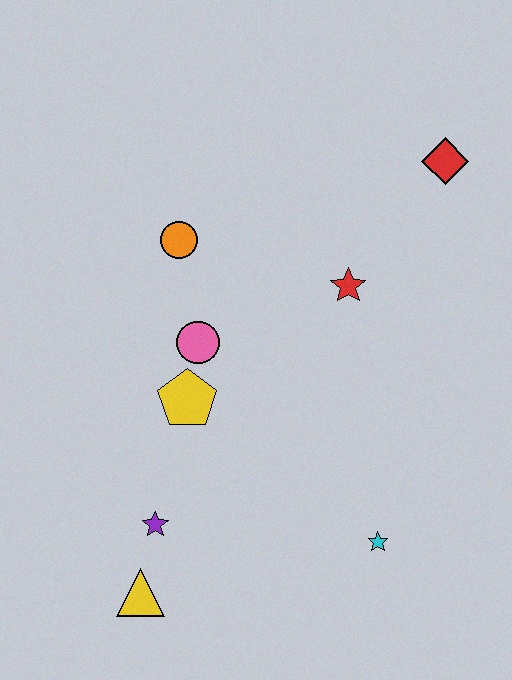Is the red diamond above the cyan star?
Yes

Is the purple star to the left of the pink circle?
Yes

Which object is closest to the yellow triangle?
The purple star is closest to the yellow triangle.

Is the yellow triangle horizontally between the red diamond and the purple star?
No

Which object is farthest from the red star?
The yellow triangle is farthest from the red star.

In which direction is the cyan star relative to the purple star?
The cyan star is to the right of the purple star.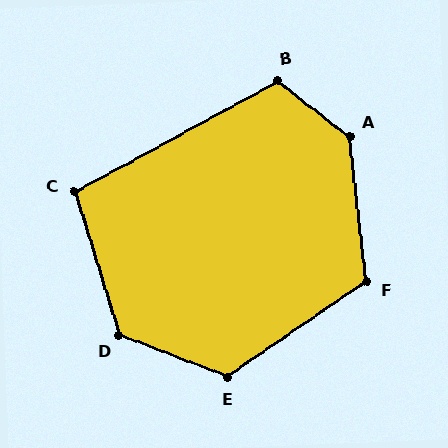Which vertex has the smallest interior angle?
C, at approximately 101 degrees.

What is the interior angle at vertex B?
Approximately 114 degrees (obtuse).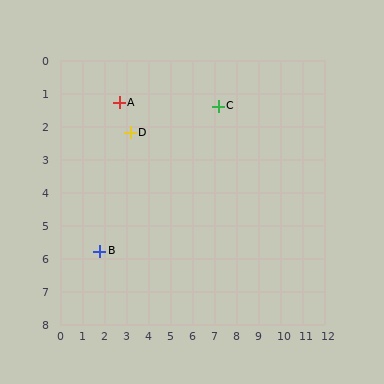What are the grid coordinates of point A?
Point A is at approximately (2.7, 1.3).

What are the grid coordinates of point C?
Point C is at approximately (7.2, 1.4).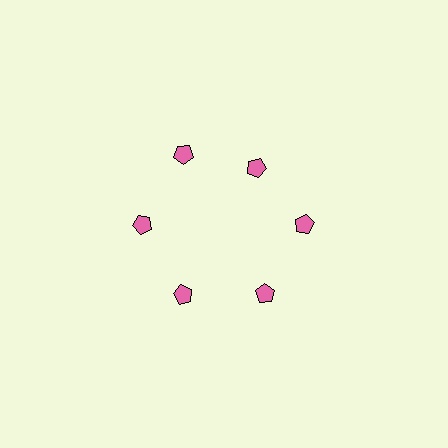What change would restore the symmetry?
The symmetry would be restored by moving it outward, back onto the ring so that all 6 pentagons sit at equal angles and equal distance from the center.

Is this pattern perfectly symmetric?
No. The 6 pink pentagons are arranged in a ring, but one element near the 1 o'clock position is pulled inward toward the center, breaking the 6-fold rotational symmetry.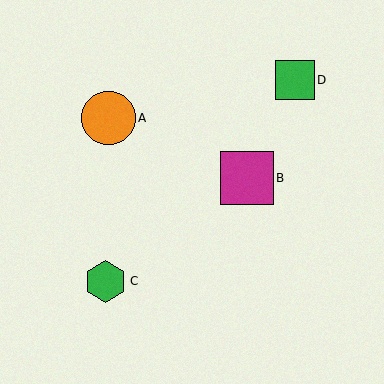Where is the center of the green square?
The center of the green square is at (295, 80).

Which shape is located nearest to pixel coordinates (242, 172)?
The magenta square (labeled B) at (247, 178) is nearest to that location.